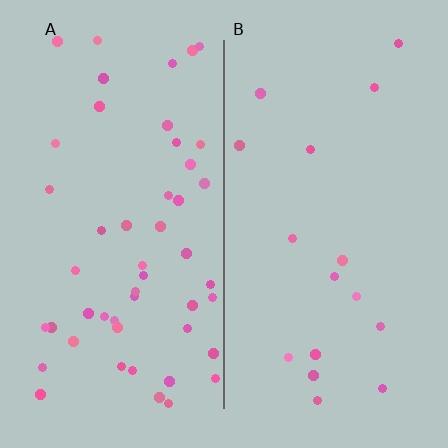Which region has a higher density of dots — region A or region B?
A (the left).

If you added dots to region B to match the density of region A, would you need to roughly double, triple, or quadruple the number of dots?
Approximately triple.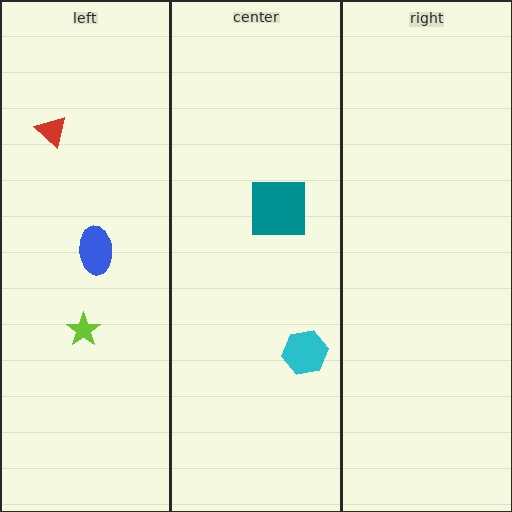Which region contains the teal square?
The center region.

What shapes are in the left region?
The blue ellipse, the lime star, the red triangle.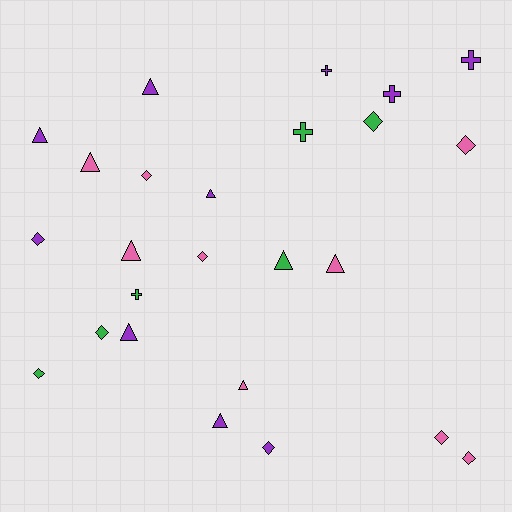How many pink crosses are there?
There are no pink crosses.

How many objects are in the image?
There are 25 objects.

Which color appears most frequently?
Purple, with 10 objects.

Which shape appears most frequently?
Diamond, with 10 objects.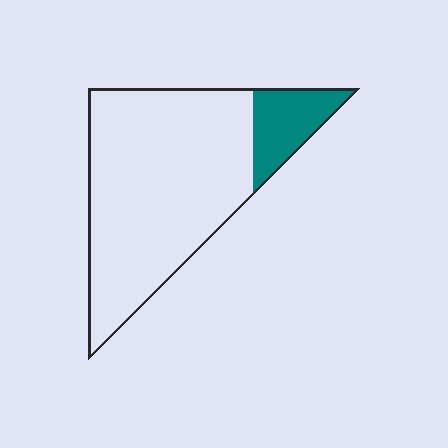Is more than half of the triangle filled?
No.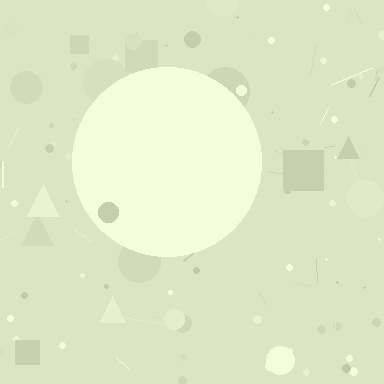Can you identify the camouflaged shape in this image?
The camouflaged shape is a circle.